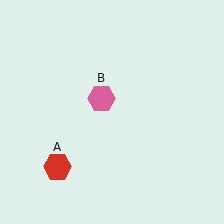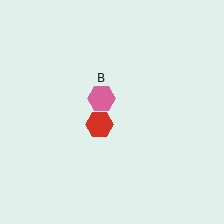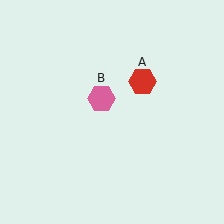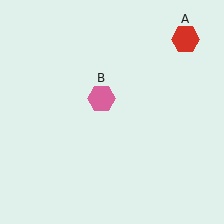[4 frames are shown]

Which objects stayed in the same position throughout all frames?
Pink hexagon (object B) remained stationary.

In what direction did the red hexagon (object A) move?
The red hexagon (object A) moved up and to the right.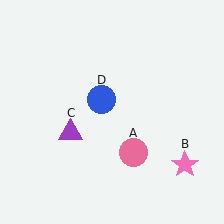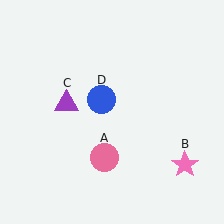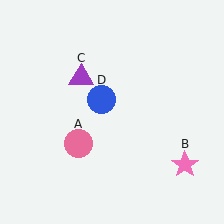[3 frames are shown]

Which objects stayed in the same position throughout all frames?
Pink star (object B) and blue circle (object D) remained stationary.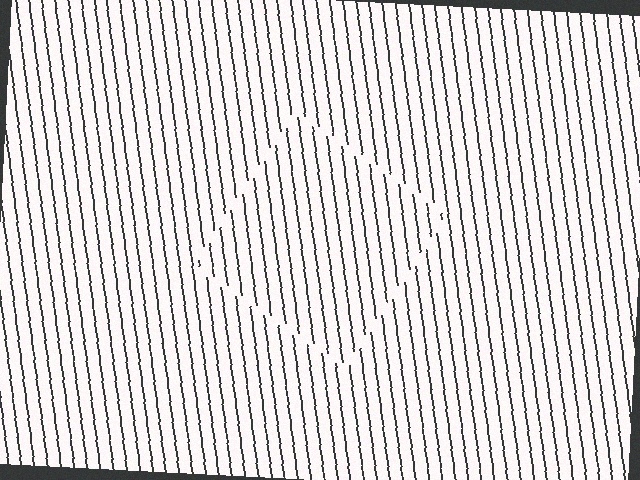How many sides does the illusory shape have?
4 sides — the line-ends trace a square.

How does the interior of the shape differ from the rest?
The interior of the shape contains the same grating, shifted by half a period — the contour is defined by the phase discontinuity where line-ends from the inner and outer gratings abut.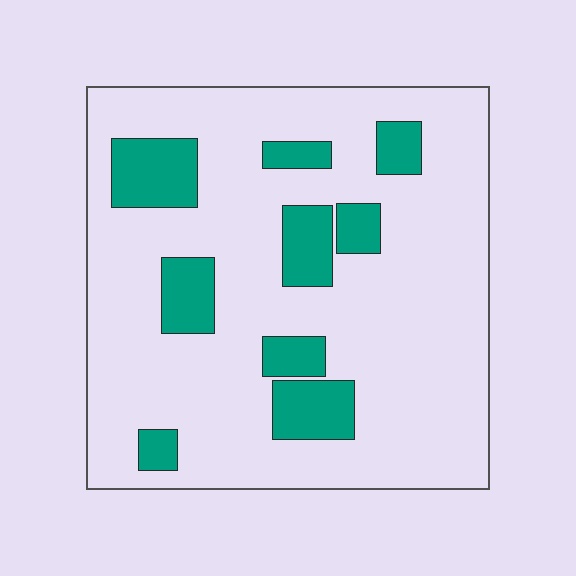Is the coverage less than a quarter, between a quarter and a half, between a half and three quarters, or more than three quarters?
Less than a quarter.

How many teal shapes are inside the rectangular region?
9.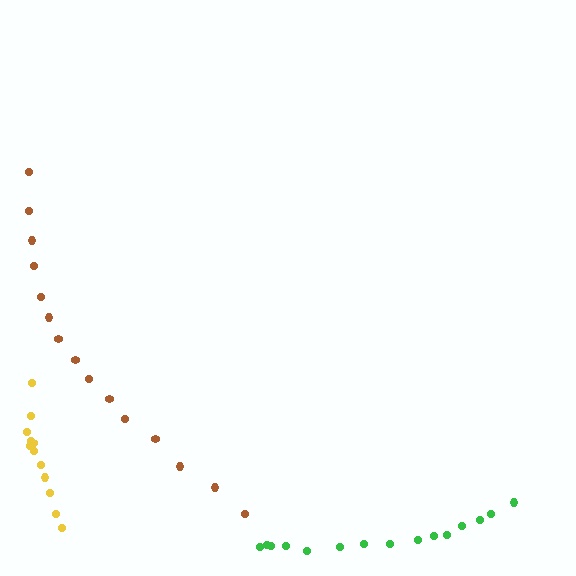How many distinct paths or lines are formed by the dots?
There are 3 distinct paths.